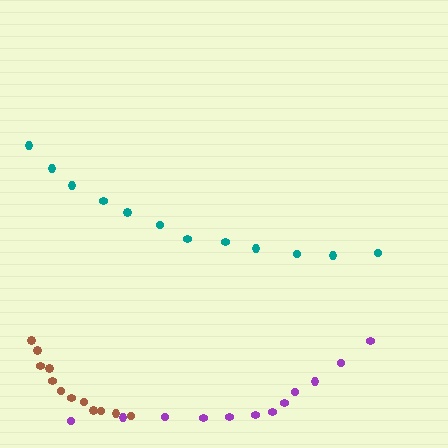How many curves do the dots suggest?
There are 3 distinct paths.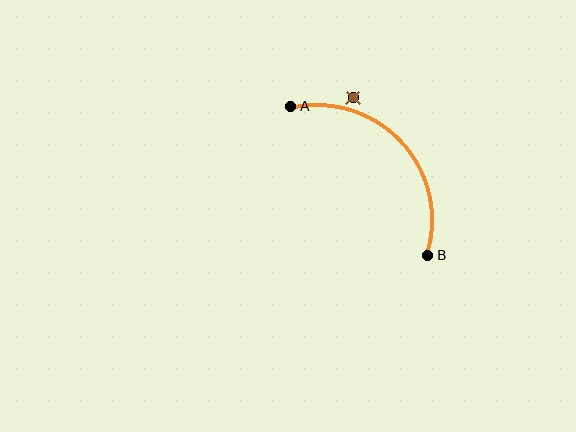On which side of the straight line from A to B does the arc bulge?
The arc bulges above and to the right of the straight line connecting A and B.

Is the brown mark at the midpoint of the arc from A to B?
No — the brown mark does not lie on the arc at all. It sits slightly outside the curve.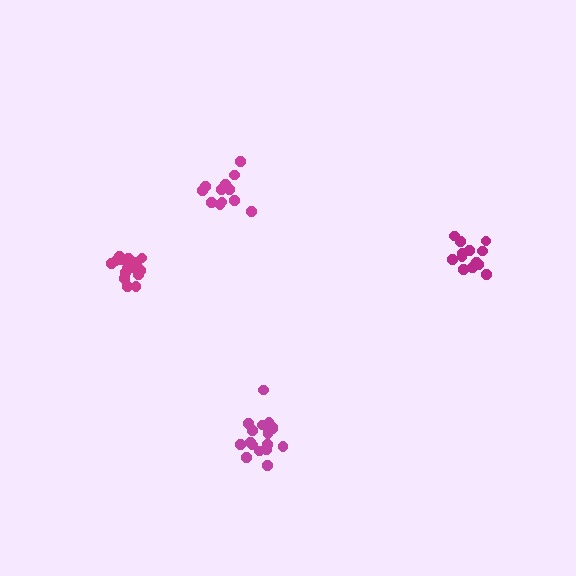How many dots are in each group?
Group 1: 12 dots, Group 2: 18 dots, Group 3: 13 dots, Group 4: 18 dots (61 total).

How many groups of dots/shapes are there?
There are 4 groups.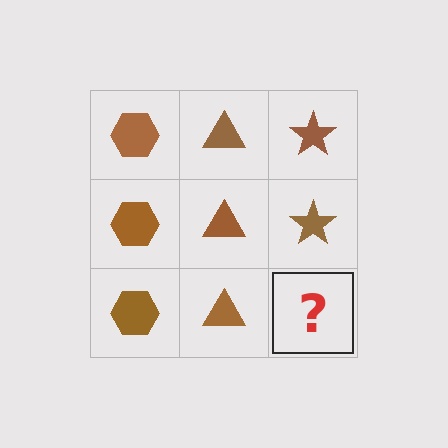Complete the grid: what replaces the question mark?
The question mark should be replaced with a brown star.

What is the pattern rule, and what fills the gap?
The rule is that each column has a consistent shape. The gap should be filled with a brown star.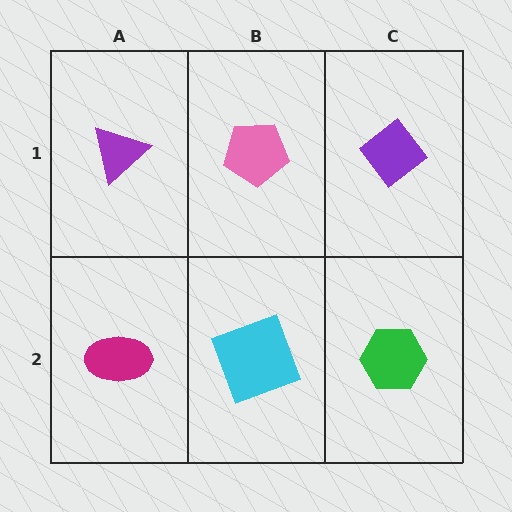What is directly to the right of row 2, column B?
A green hexagon.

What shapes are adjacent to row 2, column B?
A pink pentagon (row 1, column B), a magenta ellipse (row 2, column A), a green hexagon (row 2, column C).